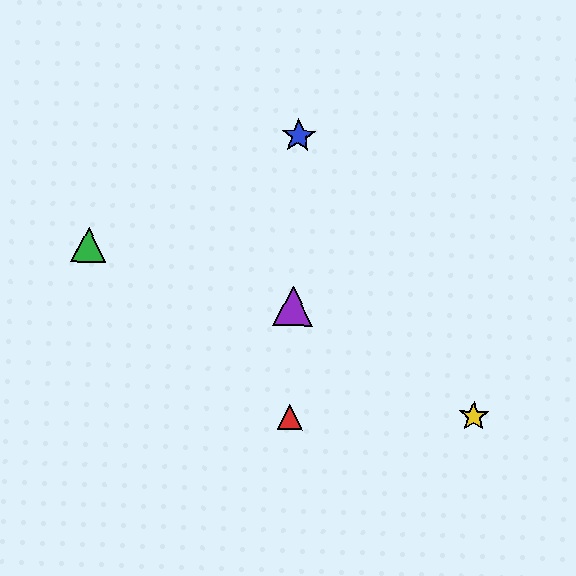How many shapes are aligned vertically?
3 shapes (the red triangle, the blue star, the purple triangle) are aligned vertically.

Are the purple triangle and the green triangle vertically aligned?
No, the purple triangle is at x≈293 and the green triangle is at x≈88.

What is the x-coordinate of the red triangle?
The red triangle is at x≈290.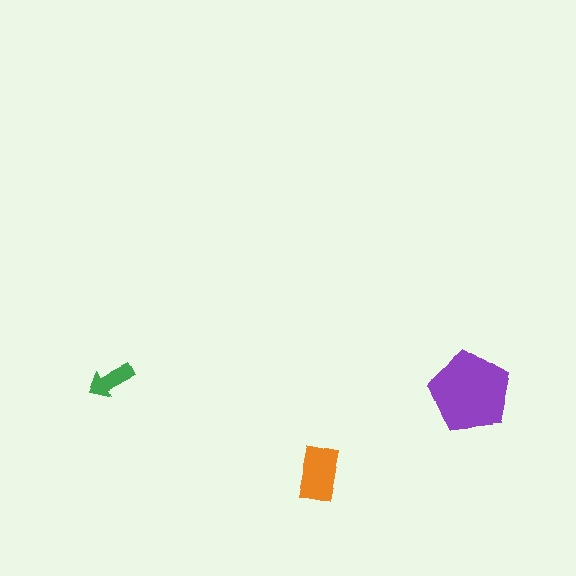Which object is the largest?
The purple pentagon.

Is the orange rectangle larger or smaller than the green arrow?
Larger.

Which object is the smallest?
The green arrow.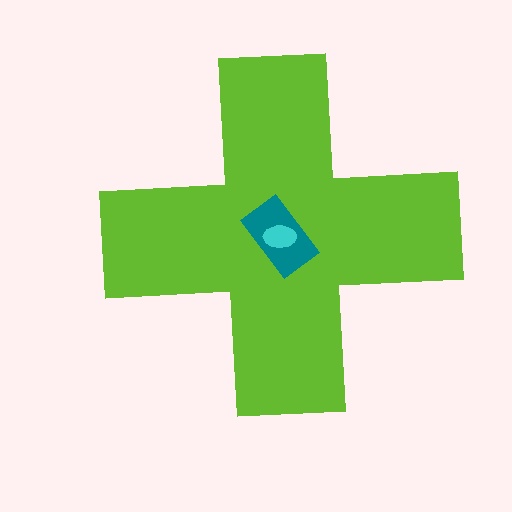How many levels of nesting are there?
3.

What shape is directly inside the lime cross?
The teal rectangle.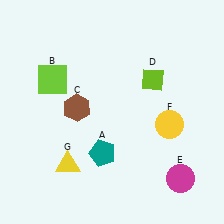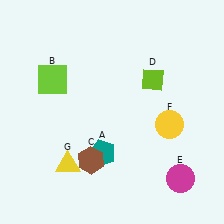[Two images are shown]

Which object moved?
The brown hexagon (C) moved down.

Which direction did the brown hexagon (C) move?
The brown hexagon (C) moved down.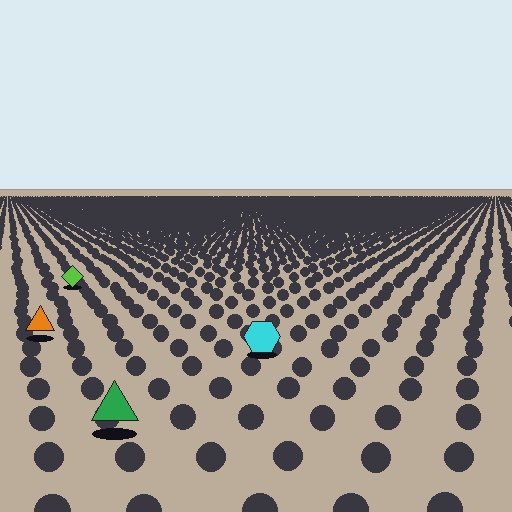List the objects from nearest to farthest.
From nearest to farthest: the green triangle, the cyan hexagon, the orange triangle, the lime diamond.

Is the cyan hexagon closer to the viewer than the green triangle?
No. The green triangle is closer — you can tell from the texture gradient: the ground texture is coarser near it.